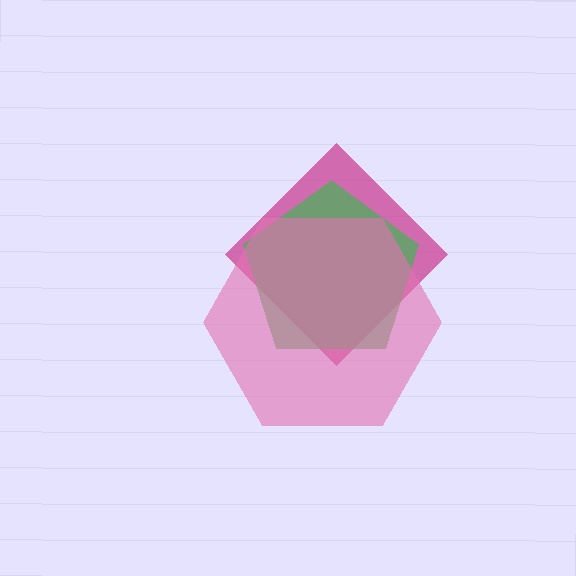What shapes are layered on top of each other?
The layered shapes are: a magenta diamond, a green pentagon, a pink hexagon.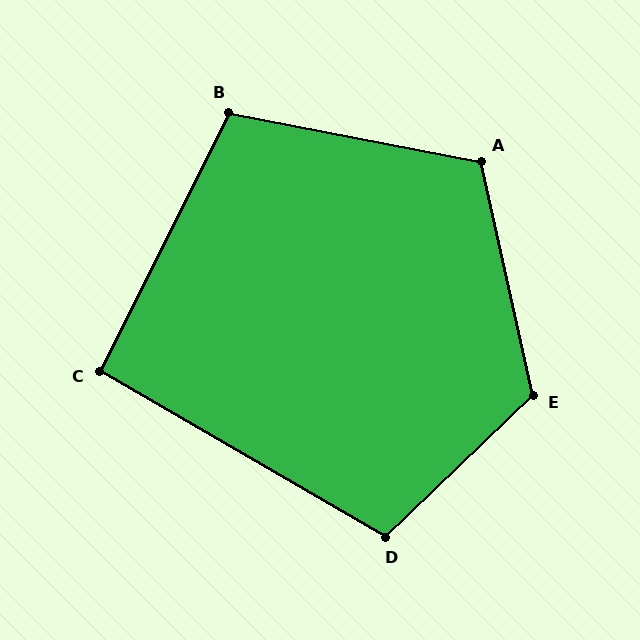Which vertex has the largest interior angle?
E, at approximately 121 degrees.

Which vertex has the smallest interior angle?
C, at approximately 94 degrees.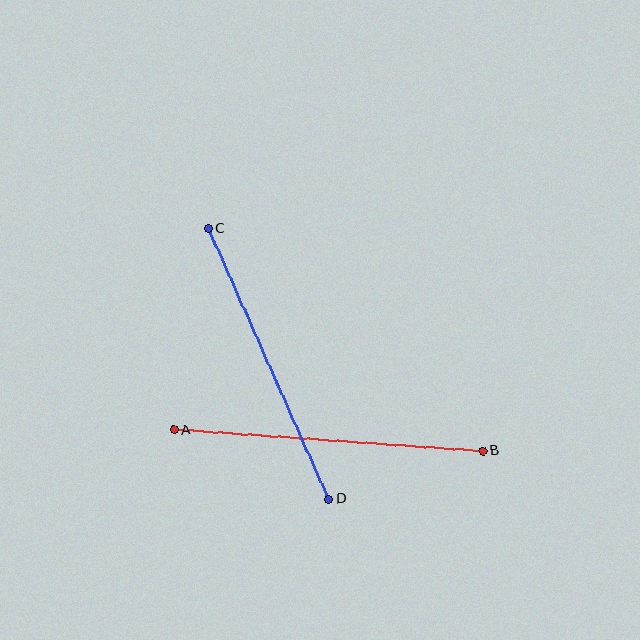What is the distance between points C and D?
The distance is approximately 296 pixels.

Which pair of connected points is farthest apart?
Points A and B are farthest apart.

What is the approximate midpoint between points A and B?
The midpoint is at approximately (328, 440) pixels.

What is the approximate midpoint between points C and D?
The midpoint is at approximately (268, 364) pixels.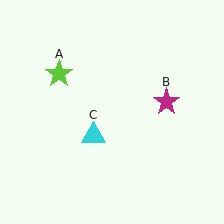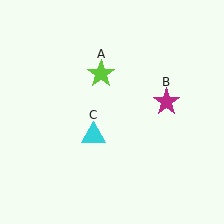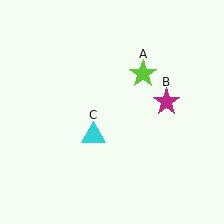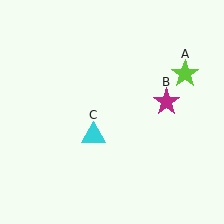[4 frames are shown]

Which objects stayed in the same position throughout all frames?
Magenta star (object B) and cyan triangle (object C) remained stationary.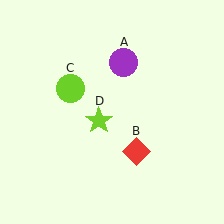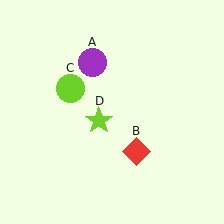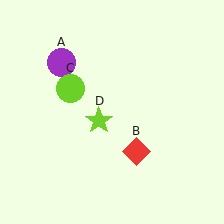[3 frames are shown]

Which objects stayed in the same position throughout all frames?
Red diamond (object B) and lime circle (object C) and lime star (object D) remained stationary.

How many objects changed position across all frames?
1 object changed position: purple circle (object A).